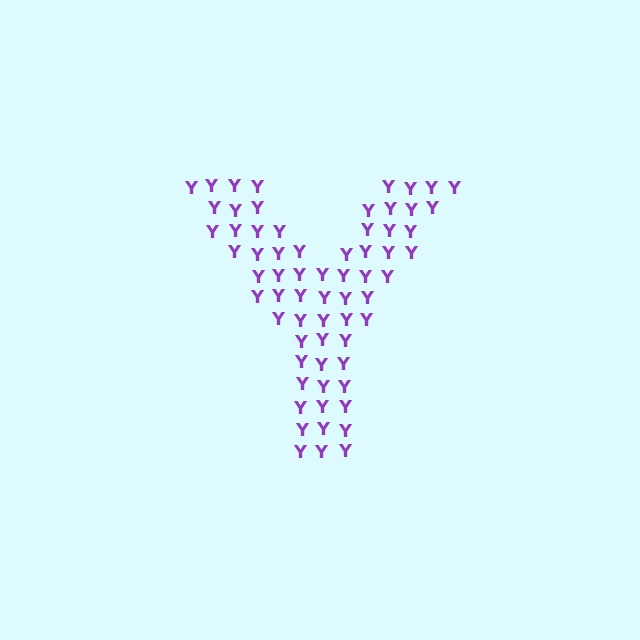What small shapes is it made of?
It is made of small letter Y's.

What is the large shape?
The large shape is the letter Y.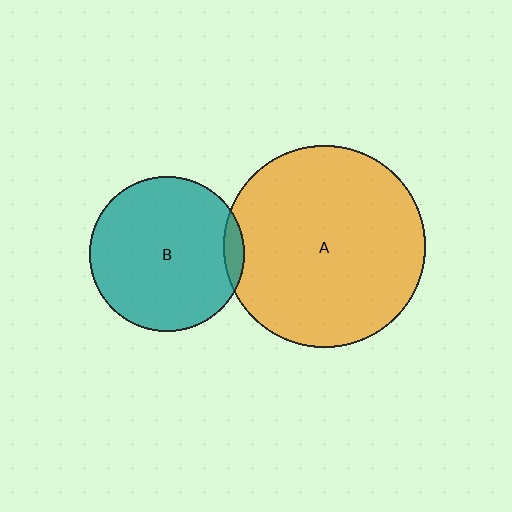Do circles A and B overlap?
Yes.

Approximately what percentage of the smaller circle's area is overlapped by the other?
Approximately 5%.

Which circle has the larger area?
Circle A (orange).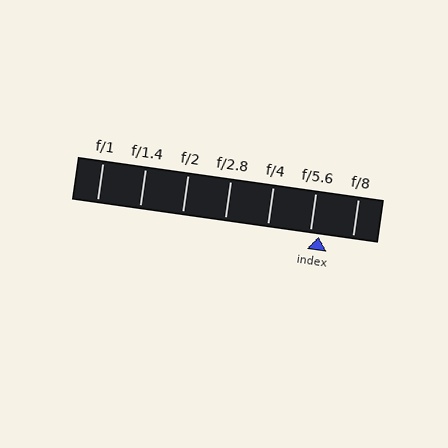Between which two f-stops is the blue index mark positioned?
The index mark is between f/5.6 and f/8.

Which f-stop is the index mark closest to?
The index mark is closest to f/5.6.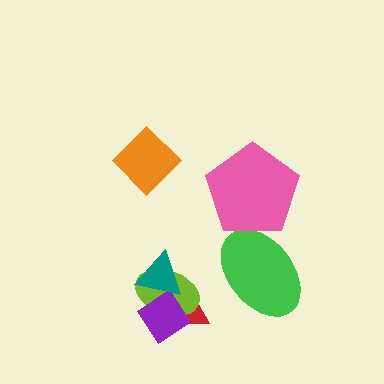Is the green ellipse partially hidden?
Yes, it is partially covered by another shape.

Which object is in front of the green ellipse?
The pink pentagon is in front of the green ellipse.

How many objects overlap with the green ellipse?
1 object overlaps with the green ellipse.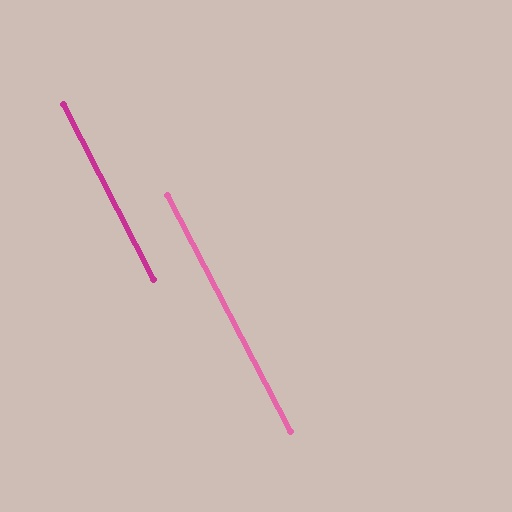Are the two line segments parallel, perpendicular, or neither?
Parallel — their directions differ by only 0.2°.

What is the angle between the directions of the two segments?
Approximately 0 degrees.